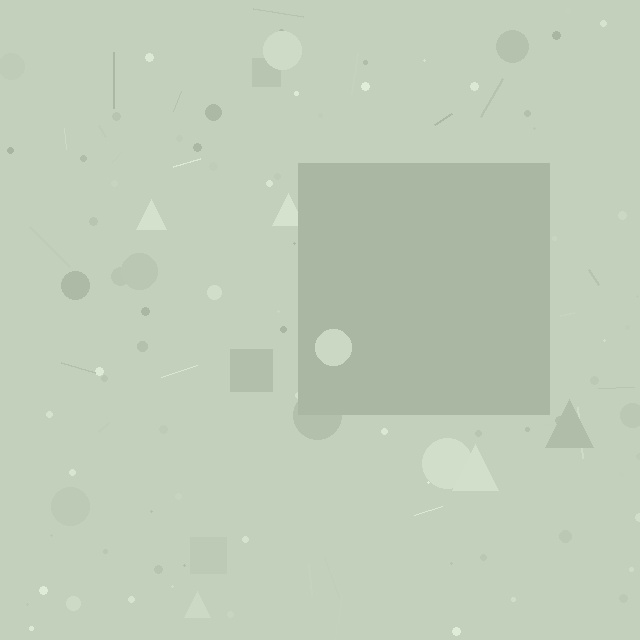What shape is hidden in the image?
A square is hidden in the image.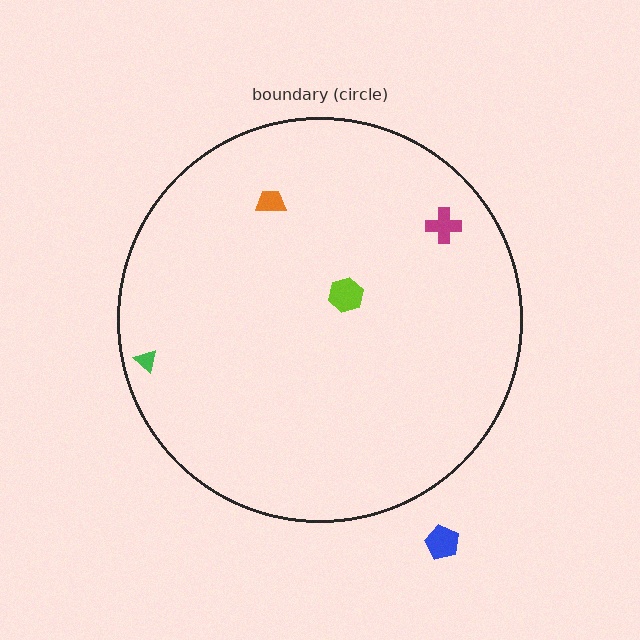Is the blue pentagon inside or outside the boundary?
Outside.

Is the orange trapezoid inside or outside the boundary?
Inside.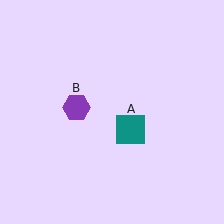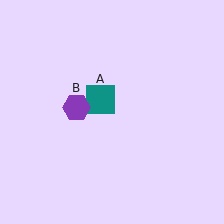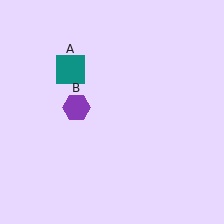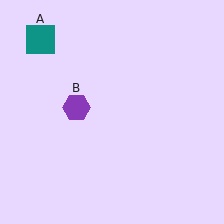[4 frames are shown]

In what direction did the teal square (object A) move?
The teal square (object A) moved up and to the left.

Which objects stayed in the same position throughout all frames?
Purple hexagon (object B) remained stationary.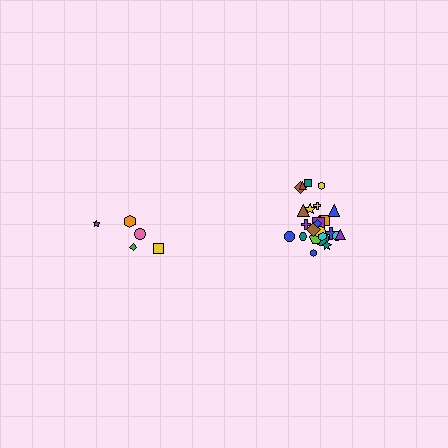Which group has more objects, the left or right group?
The right group.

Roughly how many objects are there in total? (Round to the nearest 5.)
Roughly 30 objects in total.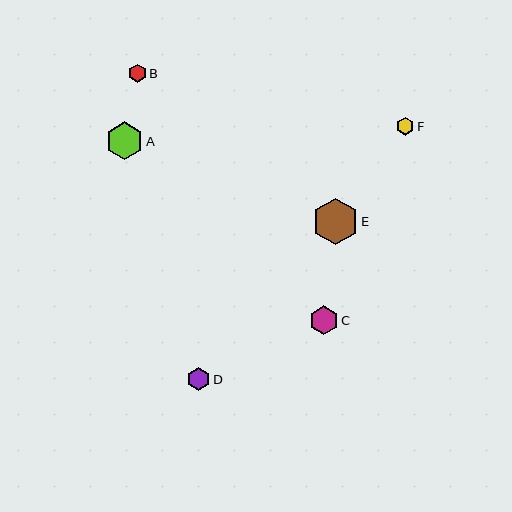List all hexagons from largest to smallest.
From largest to smallest: E, A, C, D, F, B.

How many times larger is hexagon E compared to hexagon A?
Hexagon E is approximately 1.2 times the size of hexagon A.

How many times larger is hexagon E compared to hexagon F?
Hexagon E is approximately 2.5 times the size of hexagon F.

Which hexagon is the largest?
Hexagon E is the largest with a size of approximately 46 pixels.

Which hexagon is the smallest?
Hexagon B is the smallest with a size of approximately 18 pixels.